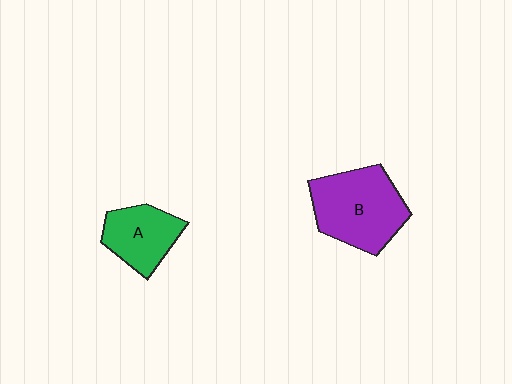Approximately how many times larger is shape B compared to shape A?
Approximately 1.6 times.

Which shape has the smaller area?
Shape A (green).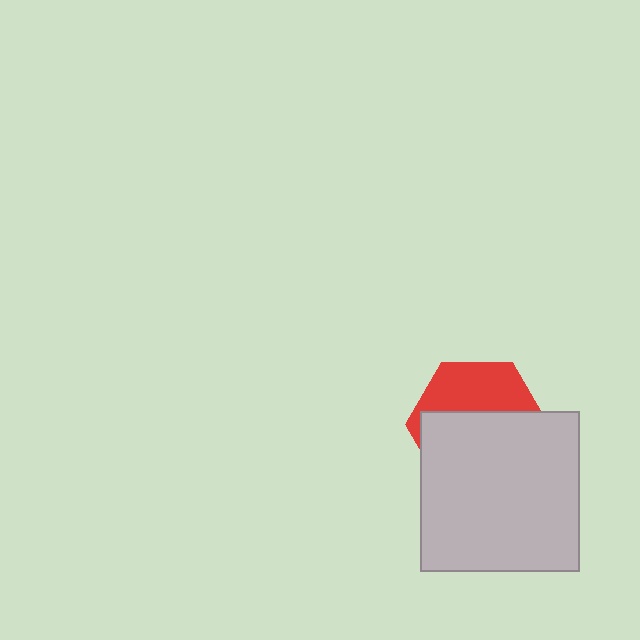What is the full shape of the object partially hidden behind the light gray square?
The partially hidden object is a red hexagon.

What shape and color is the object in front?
The object in front is a light gray square.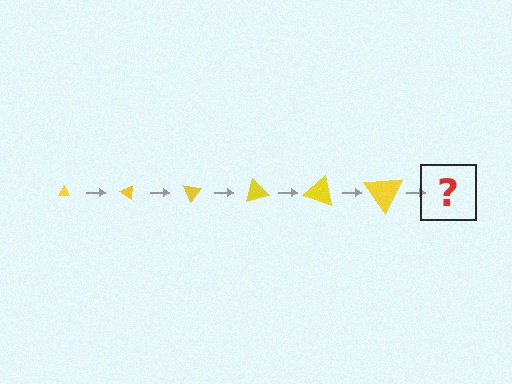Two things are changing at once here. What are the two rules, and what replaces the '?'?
The two rules are that the triangle grows larger each step and it rotates 35 degrees each step. The '?' should be a triangle, larger than the previous one and rotated 210 degrees from the start.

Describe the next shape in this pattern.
It should be a triangle, larger than the previous one and rotated 210 degrees from the start.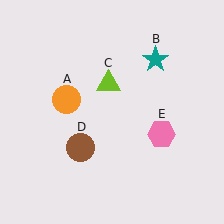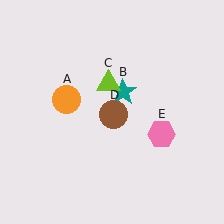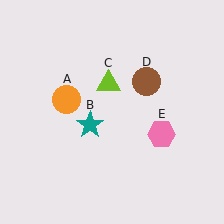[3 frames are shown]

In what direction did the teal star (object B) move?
The teal star (object B) moved down and to the left.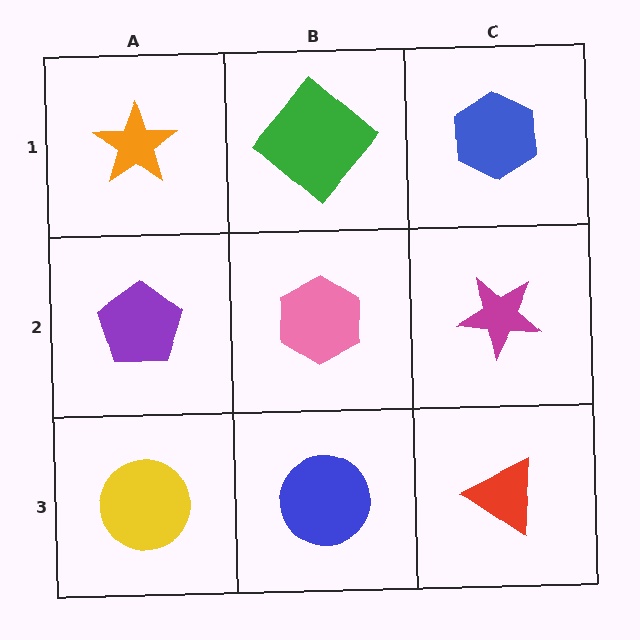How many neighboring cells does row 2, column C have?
3.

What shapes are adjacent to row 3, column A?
A purple pentagon (row 2, column A), a blue circle (row 3, column B).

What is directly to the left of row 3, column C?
A blue circle.